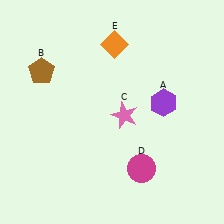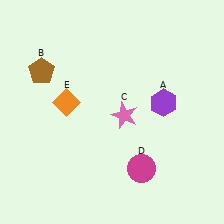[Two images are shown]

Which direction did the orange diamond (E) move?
The orange diamond (E) moved down.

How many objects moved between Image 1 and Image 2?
1 object moved between the two images.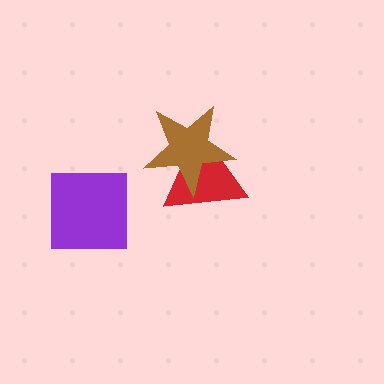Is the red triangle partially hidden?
Yes, it is partially covered by another shape.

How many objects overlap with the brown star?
1 object overlaps with the brown star.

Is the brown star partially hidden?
No, no other shape covers it.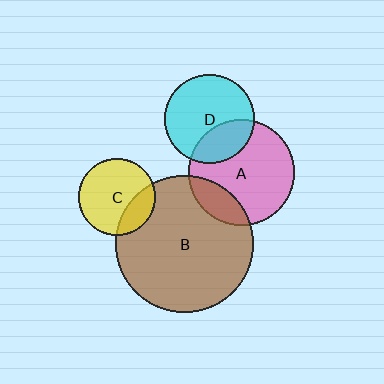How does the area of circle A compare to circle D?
Approximately 1.4 times.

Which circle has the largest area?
Circle B (brown).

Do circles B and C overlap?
Yes.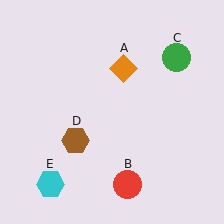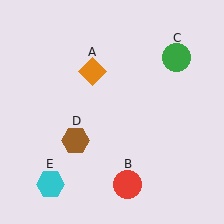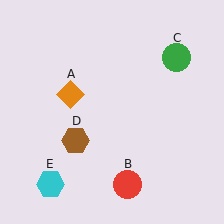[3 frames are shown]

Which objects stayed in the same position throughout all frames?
Red circle (object B) and green circle (object C) and brown hexagon (object D) and cyan hexagon (object E) remained stationary.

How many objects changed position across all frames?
1 object changed position: orange diamond (object A).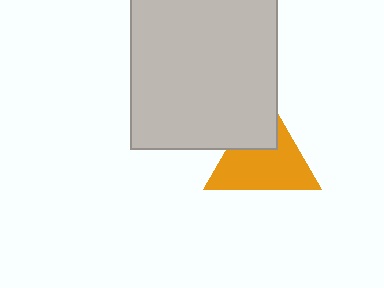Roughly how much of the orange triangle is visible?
Most of it is visible (roughly 69%).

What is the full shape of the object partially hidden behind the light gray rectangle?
The partially hidden object is an orange triangle.